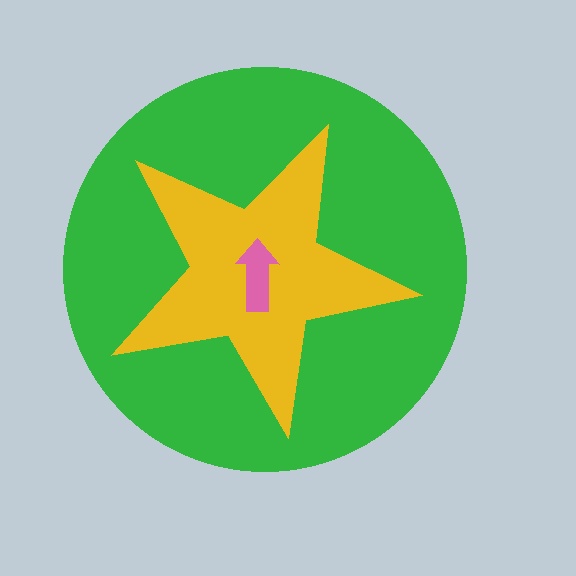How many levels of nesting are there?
3.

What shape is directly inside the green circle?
The yellow star.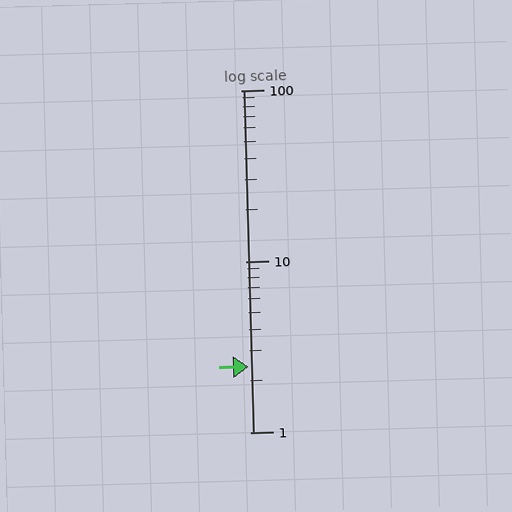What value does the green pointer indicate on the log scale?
The pointer indicates approximately 2.4.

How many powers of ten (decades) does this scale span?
The scale spans 2 decades, from 1 to 100.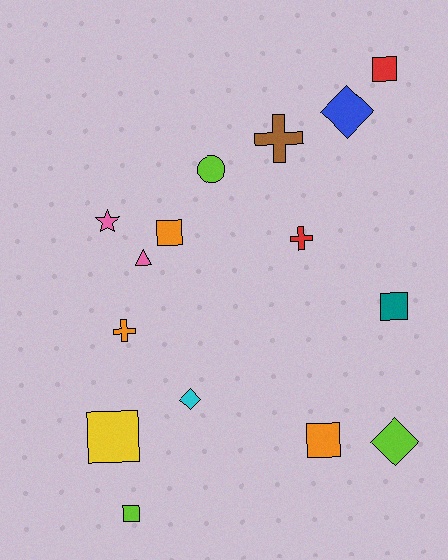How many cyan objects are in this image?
There is 1 cyan object.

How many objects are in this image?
There are 15 objects.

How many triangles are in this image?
There is 1 triangle.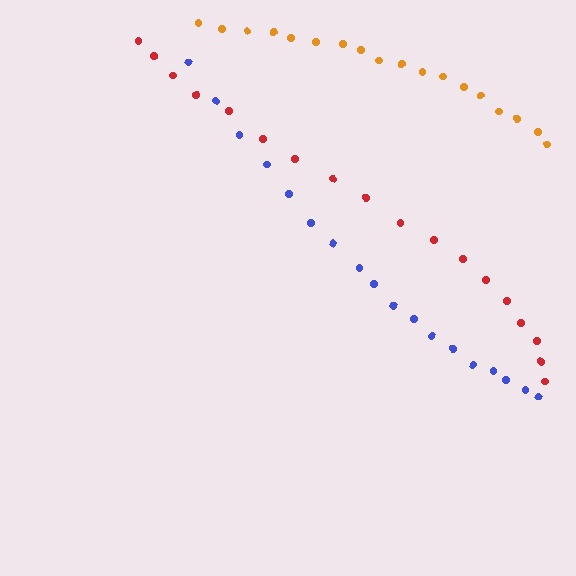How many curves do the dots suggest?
There are 3 distinct paths.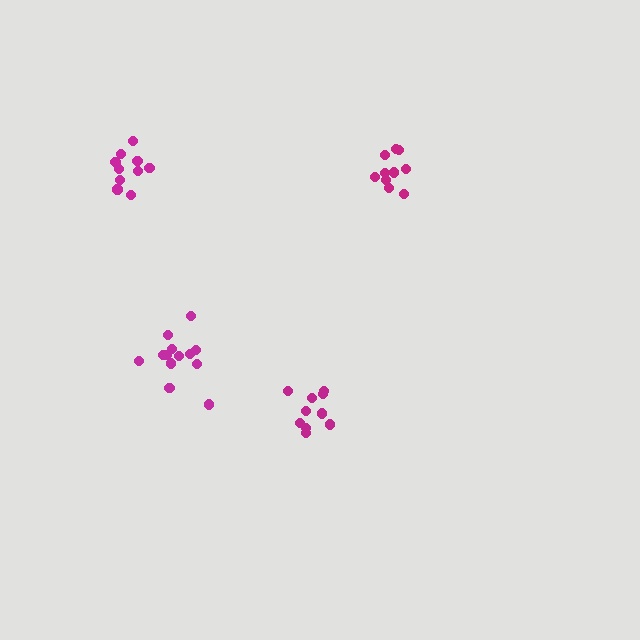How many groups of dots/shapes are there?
There are 4 groups.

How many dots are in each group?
Group 1: 10 dots, Group 2: 13 dots, Group 3: 10 dots, Group 4: 10 dots (43 total).